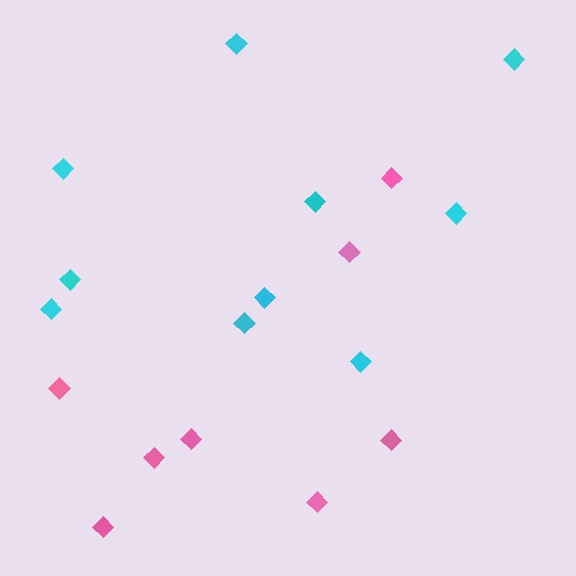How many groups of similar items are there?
There are 2 groups: one group of cyan diamonds (10) and one group of pink diamonds (8).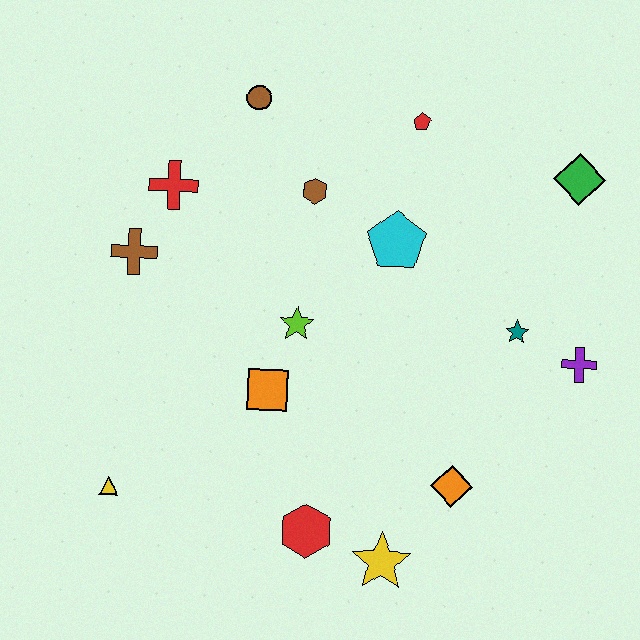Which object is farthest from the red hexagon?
The green diamond is farthest from the red hexagon.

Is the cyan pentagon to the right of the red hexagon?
Yes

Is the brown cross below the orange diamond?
No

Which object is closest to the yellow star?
The red hexagon is closest to the yellow star.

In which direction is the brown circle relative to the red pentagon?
The brown circle is to the left of the red pentagon.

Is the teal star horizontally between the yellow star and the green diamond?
Yes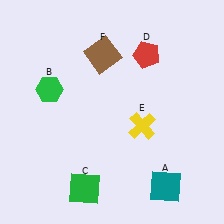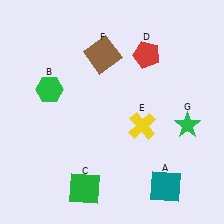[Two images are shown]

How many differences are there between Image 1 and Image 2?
There is 1 difference between the two images.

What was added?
A green star (G) was added in Image 2.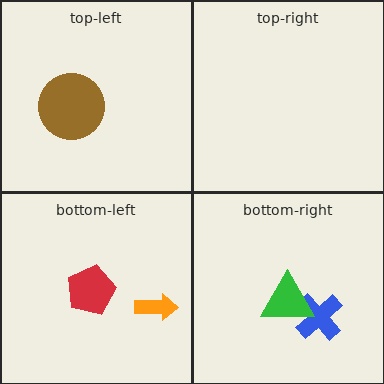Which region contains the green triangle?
The bottom-right region.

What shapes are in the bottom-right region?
The blue cross, the green triangle.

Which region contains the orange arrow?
The bottom-left region.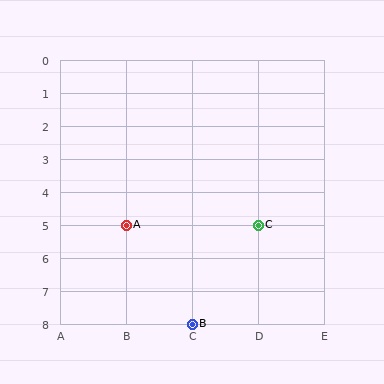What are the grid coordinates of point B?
Point B is at grid coordinates (C, 8).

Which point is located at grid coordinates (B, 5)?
Point A is at (B, 5).